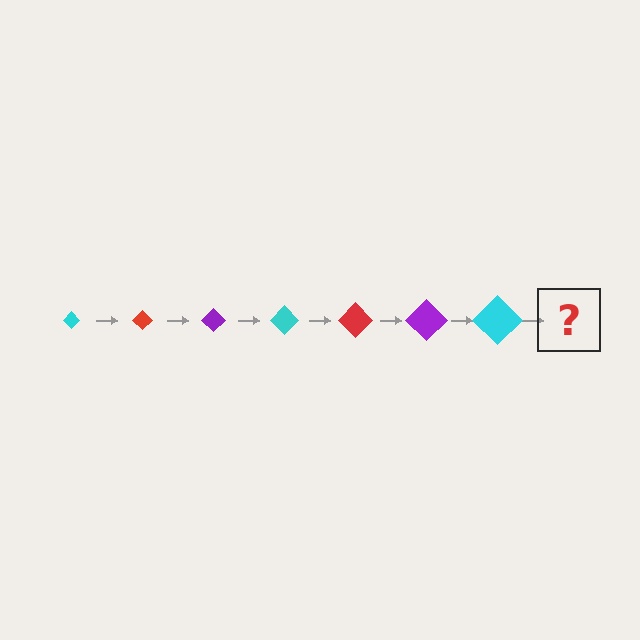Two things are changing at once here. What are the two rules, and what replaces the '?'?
The two rules are that the diamond grows larger each step and the color cycles through cyan, red, and purple. The '?' should be a red diamond, larger than the previous one.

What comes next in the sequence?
The next element should be a red diamond, larger than the previous one.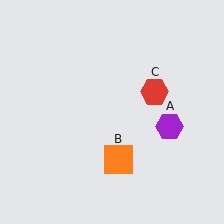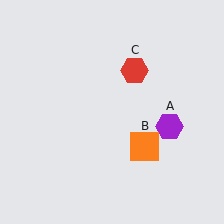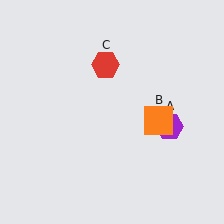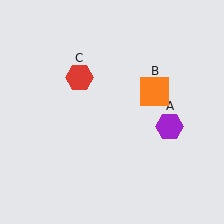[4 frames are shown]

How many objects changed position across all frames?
2 objects changed position: orange square (object B), red hexagon (object C).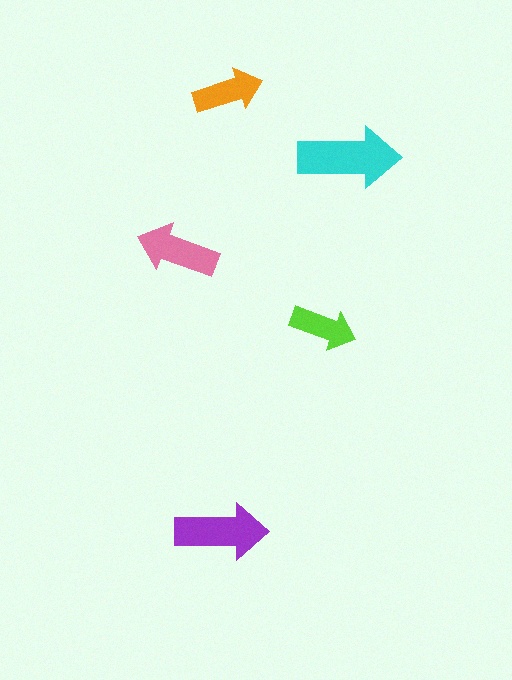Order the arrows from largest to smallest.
the cyan one, the purple one, the pink one, the orange one, the lime one.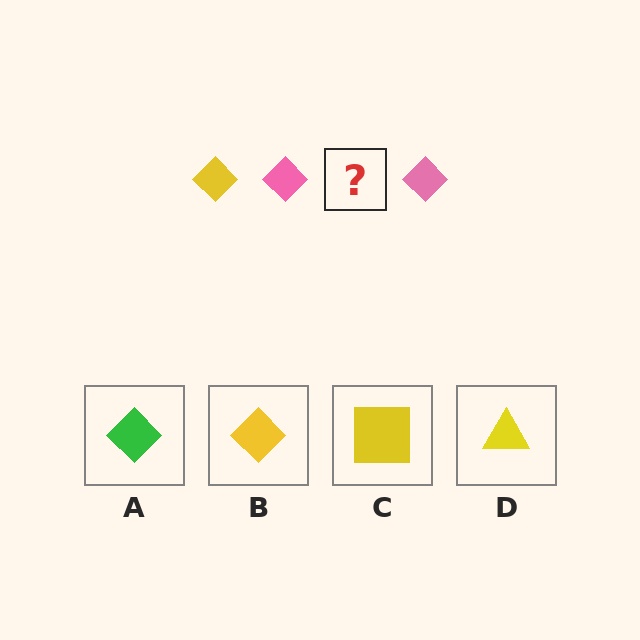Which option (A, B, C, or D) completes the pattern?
B.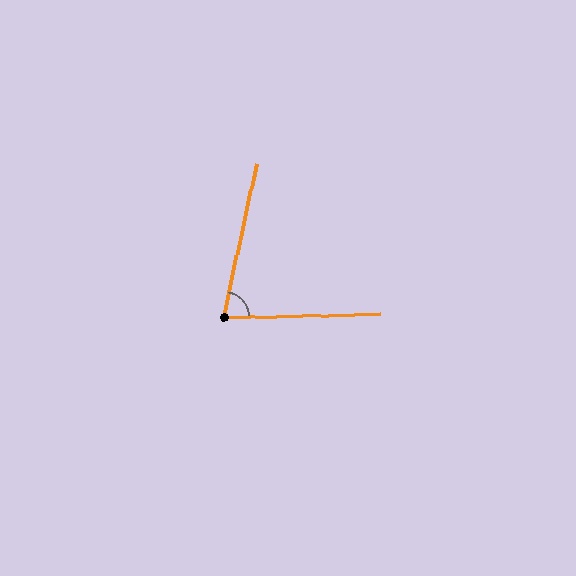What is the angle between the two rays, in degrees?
Approximately 76 degrees.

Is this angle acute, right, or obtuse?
It is acute.